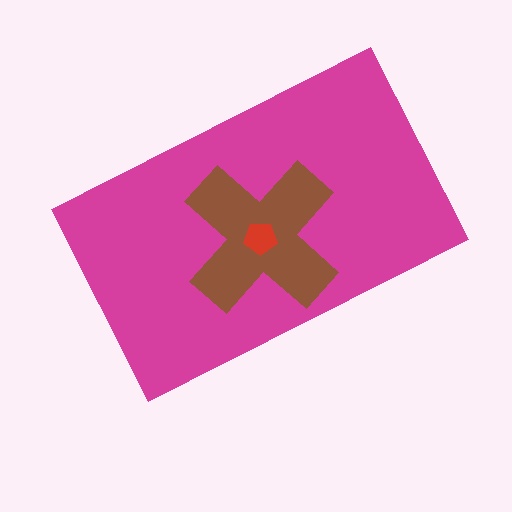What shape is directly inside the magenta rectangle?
The brown cross.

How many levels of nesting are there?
3.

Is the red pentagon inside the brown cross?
Yes.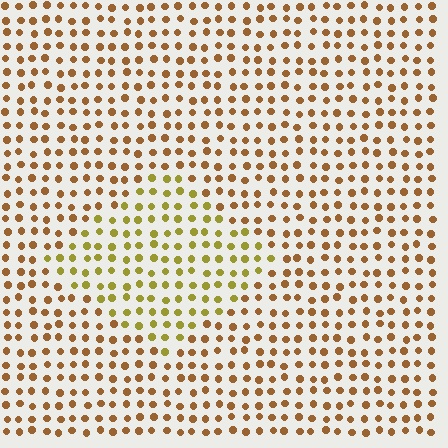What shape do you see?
I see a diamond.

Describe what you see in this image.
The image is filled with small brown elements in a uniform arrangement. A diamond-shaped region is visible where the elements are tinted to a slightly different hue, forming a subtle color boundary.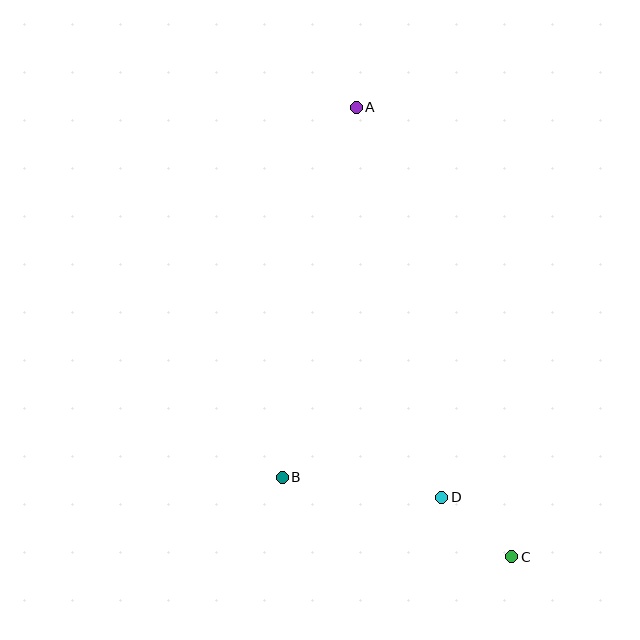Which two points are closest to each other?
Points C and D are closest to each other.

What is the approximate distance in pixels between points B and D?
The distance between B and D is approximately 160 pixels.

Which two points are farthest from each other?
Points A and C are farthest from each other.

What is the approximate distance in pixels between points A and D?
The distance between A and D is approximately 399 pixels.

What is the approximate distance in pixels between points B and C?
The distance between B and C is approximately 243 pixels.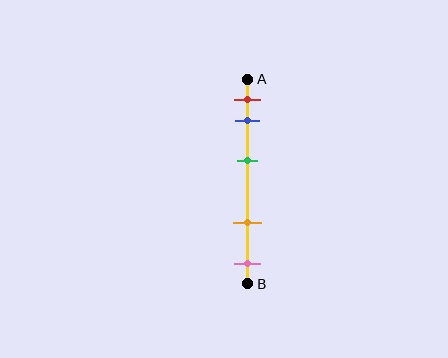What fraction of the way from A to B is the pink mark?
The pink mark is approximately 90% (0.9) of the way from A to B.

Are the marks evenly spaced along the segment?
No, the marks are not evenly spaced.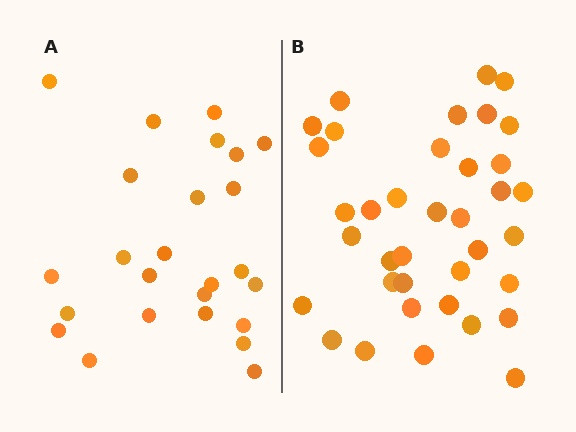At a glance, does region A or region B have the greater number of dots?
Region B (the right region) has more dots.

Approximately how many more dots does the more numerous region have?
Region B has roughly 12 or so more dots than region A.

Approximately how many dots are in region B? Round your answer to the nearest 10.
About 40 dots. (The exact count is 37, which rounds to 40.)